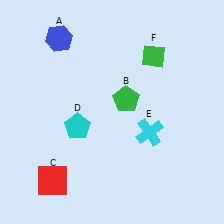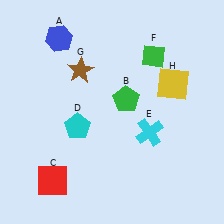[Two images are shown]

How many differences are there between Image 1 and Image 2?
There are 2 differences between the two images.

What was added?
A brown star (G), a yellow square (H) were added in Image 2.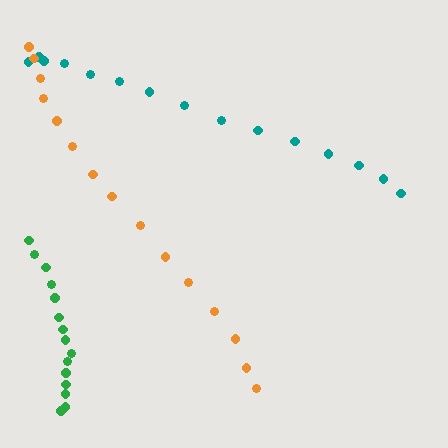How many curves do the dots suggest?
There are 3 distinct paths.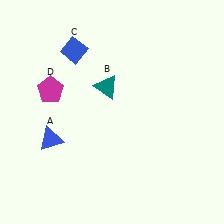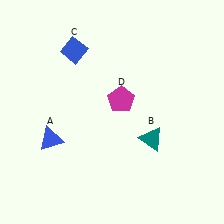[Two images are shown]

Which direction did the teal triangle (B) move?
The teal triangle (B) moved down.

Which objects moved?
The objects that moved are: the teal triangle (B), the magenta pentagon (D).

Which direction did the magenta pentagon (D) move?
The magenta pentagon (D) moved right.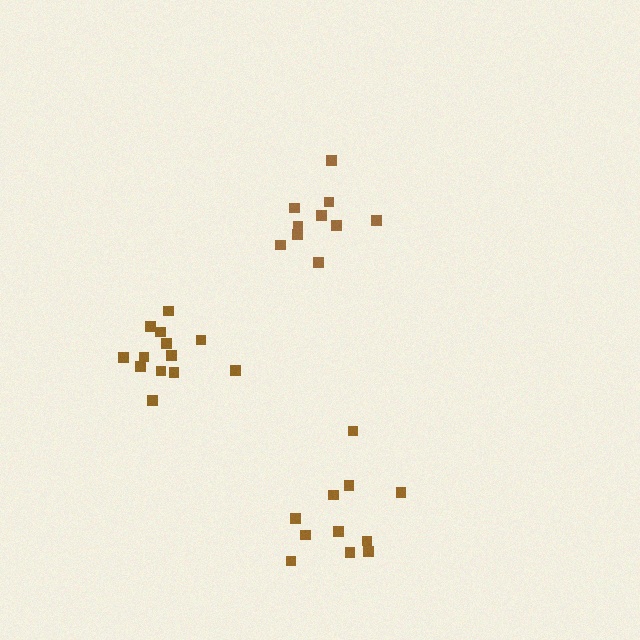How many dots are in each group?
Group 1: 10 dots, Group 2: 11 dots, Group 3: 13 dots (34 total).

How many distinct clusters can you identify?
There are 3 distinct clusters.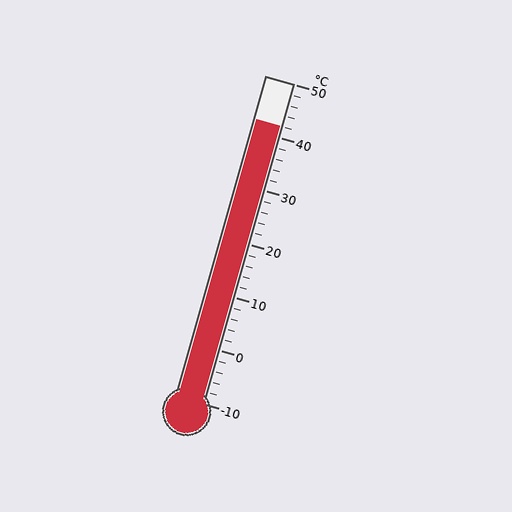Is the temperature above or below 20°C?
The temperature is above 20°C.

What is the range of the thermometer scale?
The thermometer scale ranges from -10°C to 50°C.